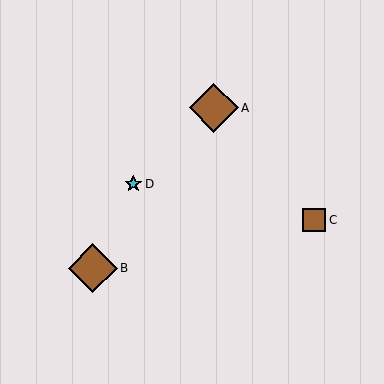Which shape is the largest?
The brown diamond (labeled B) is the largest.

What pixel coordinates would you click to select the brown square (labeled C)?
Click at (314, 220) to select the brown square C.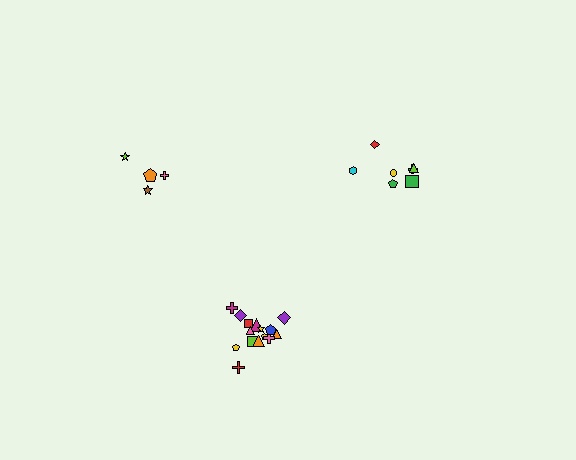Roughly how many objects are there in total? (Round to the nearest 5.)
Roughly 25 objects in total.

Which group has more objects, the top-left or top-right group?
The top-right group.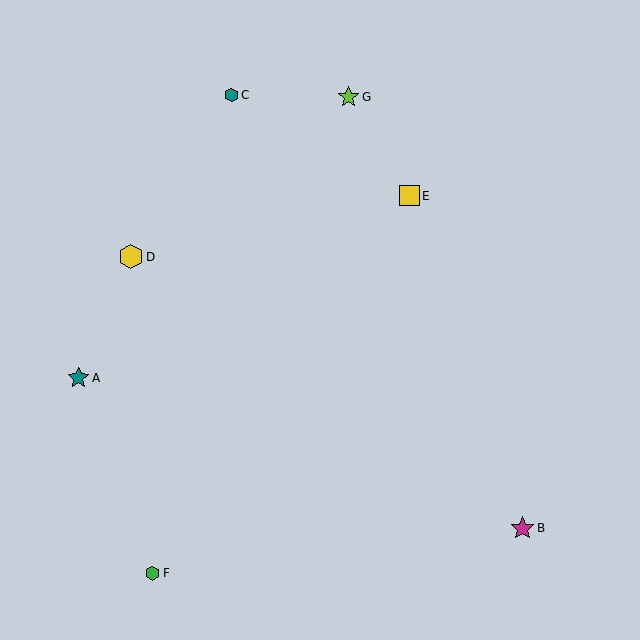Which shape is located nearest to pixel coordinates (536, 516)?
The magenta star (labeled B) at (522, 528) is nearest to that location.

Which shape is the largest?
The yellow hexagon (labeled D) is the largest.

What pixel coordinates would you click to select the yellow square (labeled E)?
Click at (409, 196) to select the yellow square E.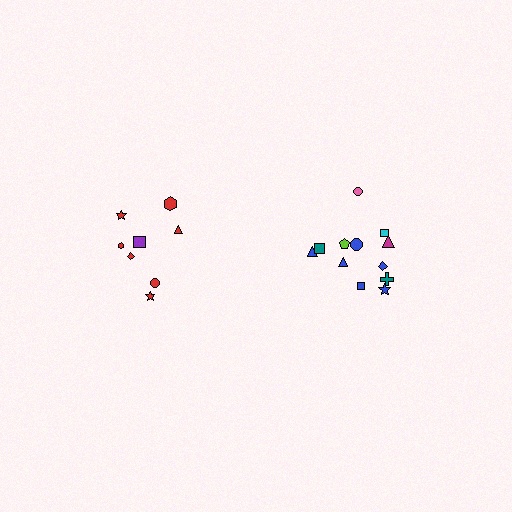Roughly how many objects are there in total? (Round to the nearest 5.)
Roughly 20 objects in total.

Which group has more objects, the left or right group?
The right group.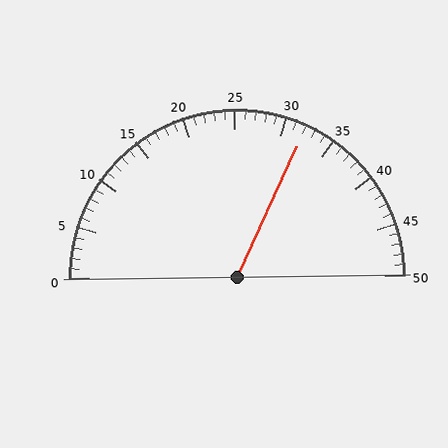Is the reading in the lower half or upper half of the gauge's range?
The reading is in the upper half of the range (0 to 50).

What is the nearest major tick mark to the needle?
The nearest major tick mark is 30.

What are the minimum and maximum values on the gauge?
The gauge ranges from 0 to 50.